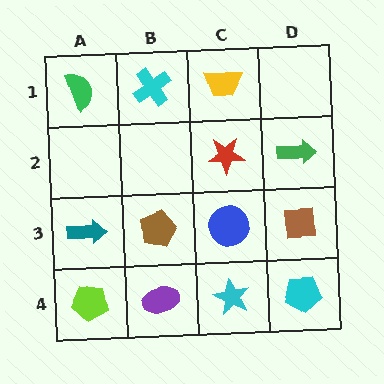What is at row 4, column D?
A cyan pentagon.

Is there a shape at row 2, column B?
No, that cell is empty.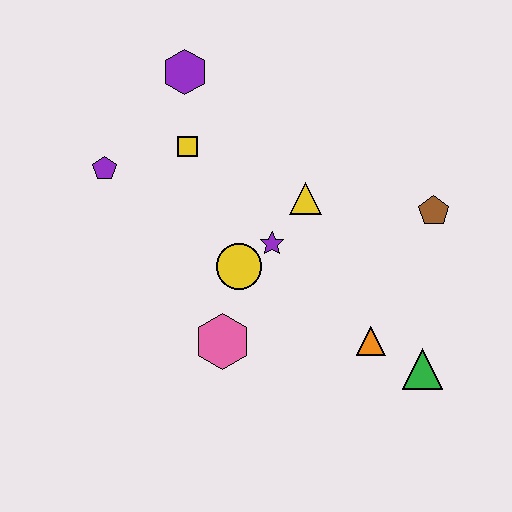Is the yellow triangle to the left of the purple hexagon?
No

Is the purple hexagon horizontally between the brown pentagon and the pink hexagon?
No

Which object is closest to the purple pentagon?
The yellow square is closest to the purple pentagon.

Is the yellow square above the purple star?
Yes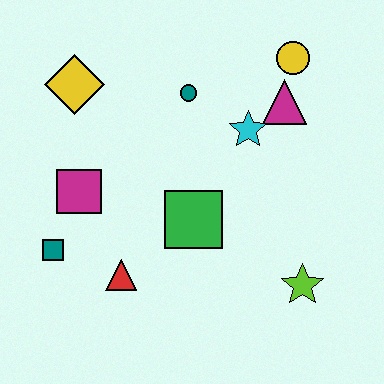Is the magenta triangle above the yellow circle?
No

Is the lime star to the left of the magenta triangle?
No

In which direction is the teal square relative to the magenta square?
The teal square is below the magenta square.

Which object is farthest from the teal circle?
The lime star is farthest from the teal circle.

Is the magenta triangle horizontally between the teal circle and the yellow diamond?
No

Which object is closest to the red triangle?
The teal square is closest to the red triangle.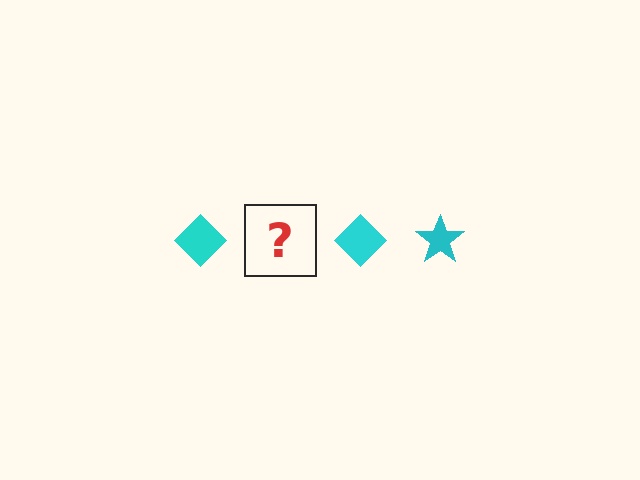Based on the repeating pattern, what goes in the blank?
The blank should be a cyan star.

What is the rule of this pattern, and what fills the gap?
The rule is that the pattern cycles through diamond, star shapes in cyan. The gap should be filled with a cyan star.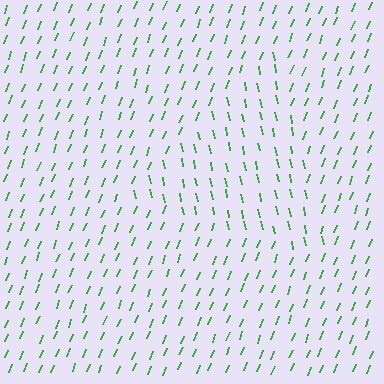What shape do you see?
I see a triangle.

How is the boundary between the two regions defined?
The boundary is defined purely by a change in line orientation (approximately 33 degrees difference). All lines are the same color and thickness.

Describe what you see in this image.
The image is filled with small green line segments. A triangle region in the image has lines oriented differently from the surrounding lines, creating a visible texture boundary.